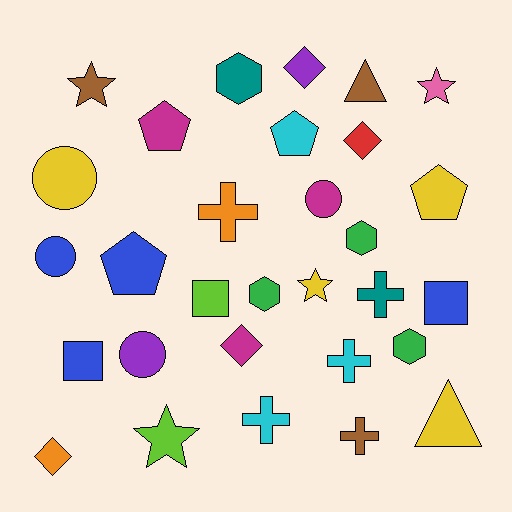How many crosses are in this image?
There are 5 crosses.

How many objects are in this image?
There are 30 objects.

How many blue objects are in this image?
There are 4 blue objects.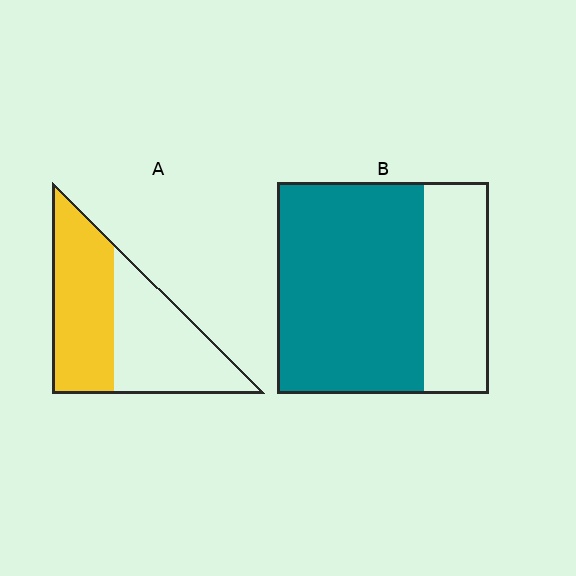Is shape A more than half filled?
Roughly half.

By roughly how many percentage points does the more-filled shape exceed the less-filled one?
By roughly 20 percentage points (B over A).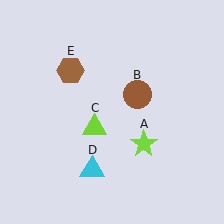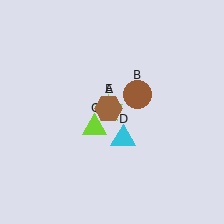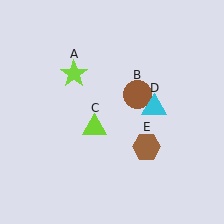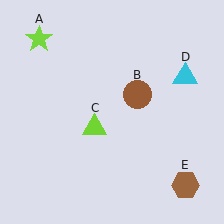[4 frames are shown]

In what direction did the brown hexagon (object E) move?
The brown hexagon (object E) moved down and to the right.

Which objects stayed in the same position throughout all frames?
Brown circle (object B) and lime triangle (object C) remained stationary.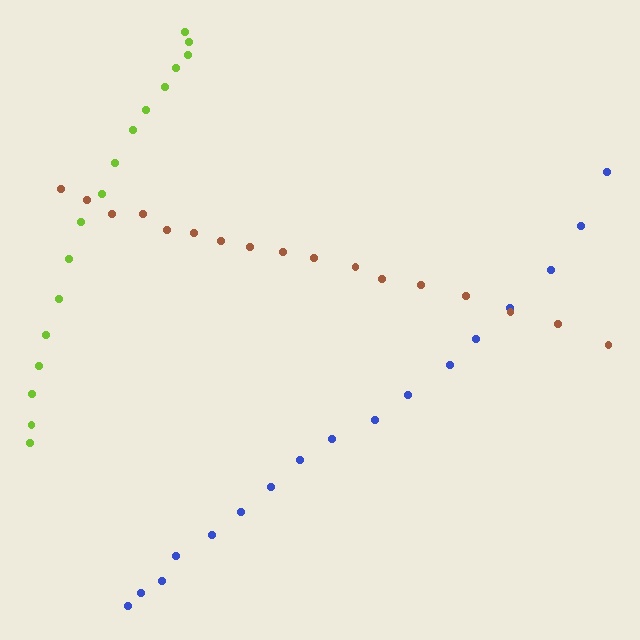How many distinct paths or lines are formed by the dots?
There are 3 distinct paths.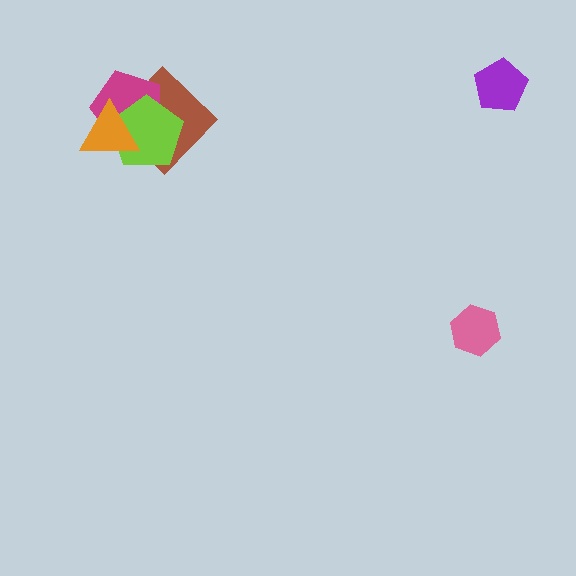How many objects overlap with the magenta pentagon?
3 objects overlap with the magenta pentagon.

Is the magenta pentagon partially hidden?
Yes, it is partially covered by another shape.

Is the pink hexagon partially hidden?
No, no other shape covers it.